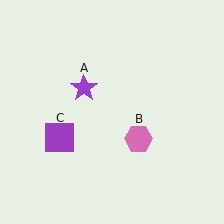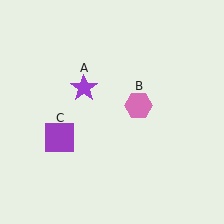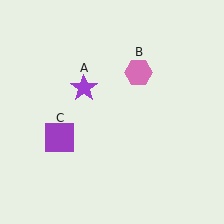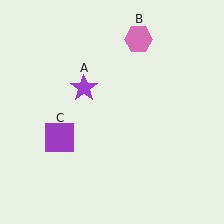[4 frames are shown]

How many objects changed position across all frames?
1 object changed position: pink hexagon (object B).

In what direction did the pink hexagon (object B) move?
The pink hexagon (object B) moved up.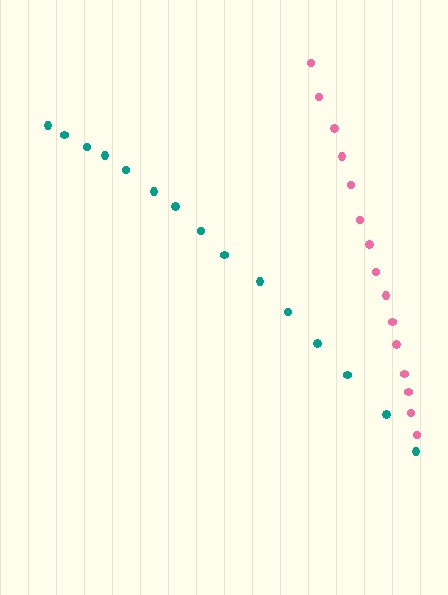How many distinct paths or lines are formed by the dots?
There are 2 distinct paths.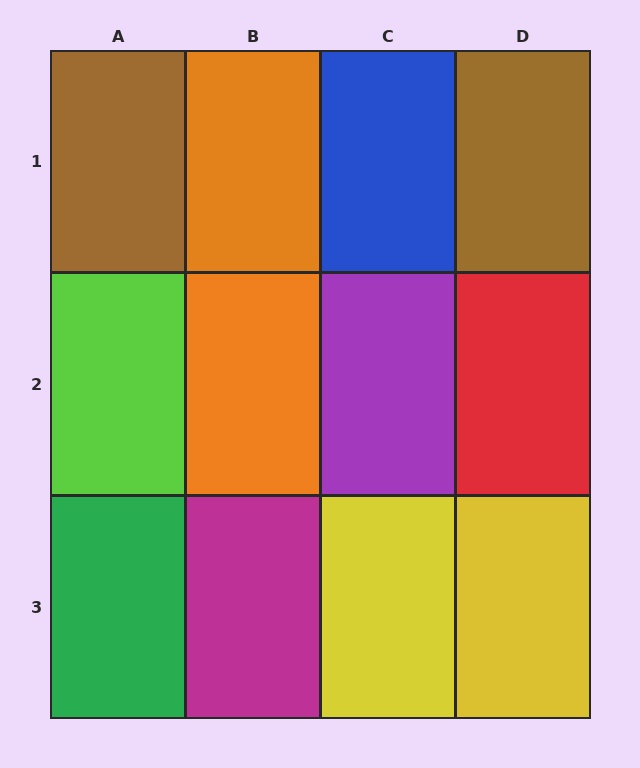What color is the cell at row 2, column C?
Purple.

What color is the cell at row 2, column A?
Lime.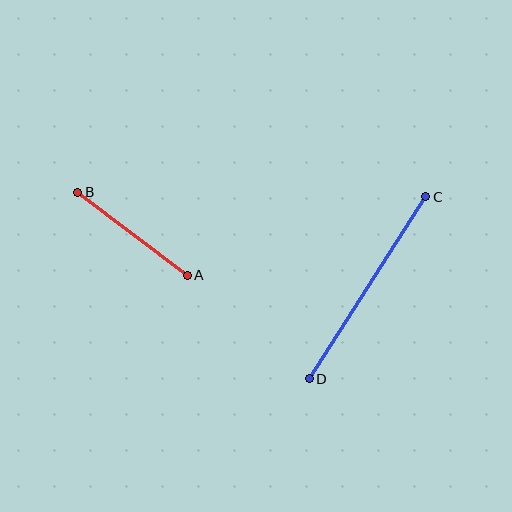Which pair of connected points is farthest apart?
Points C and D are farthest apart.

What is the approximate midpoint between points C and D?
The midpoint is at approximately (367, 288) pixels.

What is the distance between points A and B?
The distance is approximately 138 pixels.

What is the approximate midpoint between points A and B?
The midpoint is at approximately (132, 234) pixels.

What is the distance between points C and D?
The distance is approximately 216 pixels.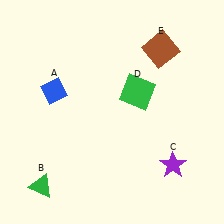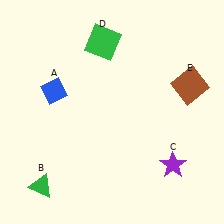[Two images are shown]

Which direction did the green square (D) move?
The green square (D) moved up.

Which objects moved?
The objects that moved are: the green square (D), the brown square (E).